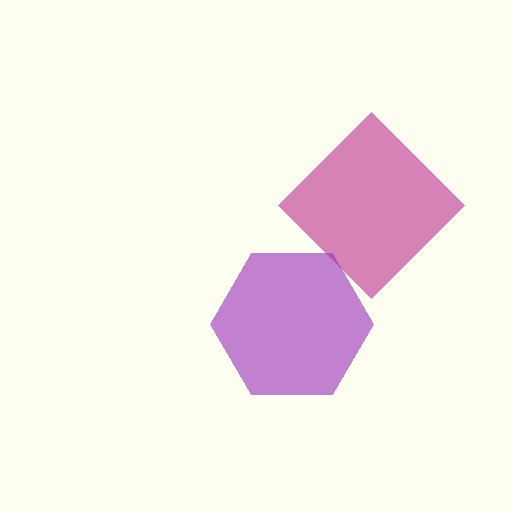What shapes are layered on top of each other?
The layered shapes are: a magenta diamond, a purple hexagon.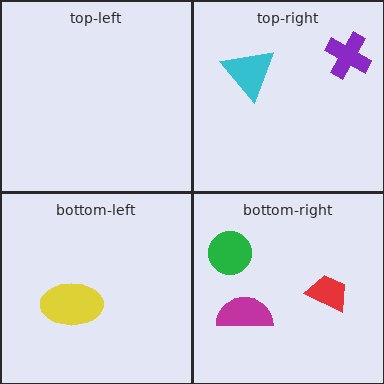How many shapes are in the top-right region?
2.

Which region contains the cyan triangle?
The top-right region.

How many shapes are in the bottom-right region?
3.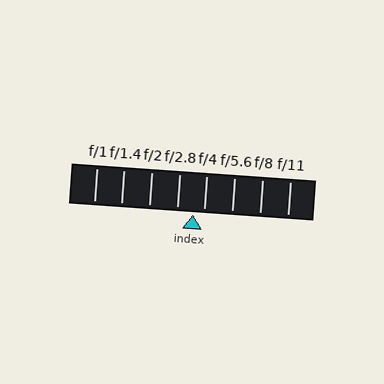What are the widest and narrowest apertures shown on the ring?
The widest aperture shown is f/1 and the narrowest is f/11.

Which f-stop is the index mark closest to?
The index mark is closest to f/4.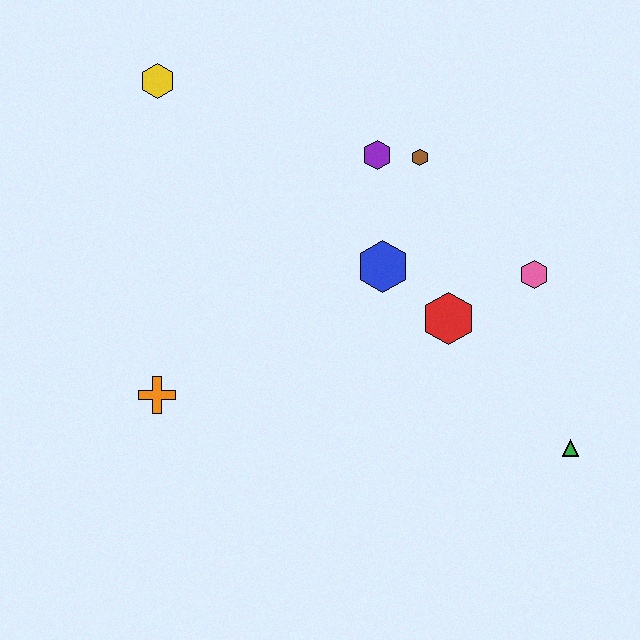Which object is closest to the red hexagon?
The blue hexagon is closest to the red hexagon.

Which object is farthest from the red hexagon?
The yellow hexagon is farthest from the red hexagon.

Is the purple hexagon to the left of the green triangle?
Yes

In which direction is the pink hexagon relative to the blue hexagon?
The pink hexagon is to the right of the blue hexagon.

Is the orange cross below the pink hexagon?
Yes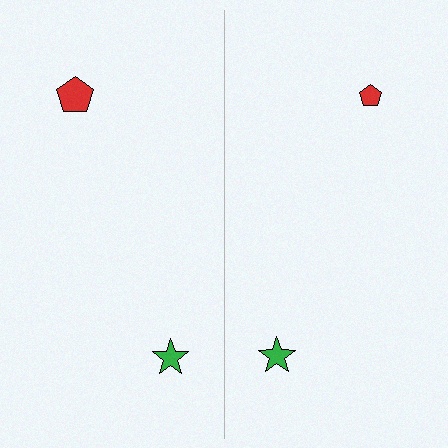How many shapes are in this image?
There are 4 shapes in this image.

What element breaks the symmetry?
The red pentagon on the right side has a different size than its mirror counterpart.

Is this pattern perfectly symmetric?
No, the pattern is not perfectly symmetric. The red pentagon on the right side has a different size than its mirror counterpart.